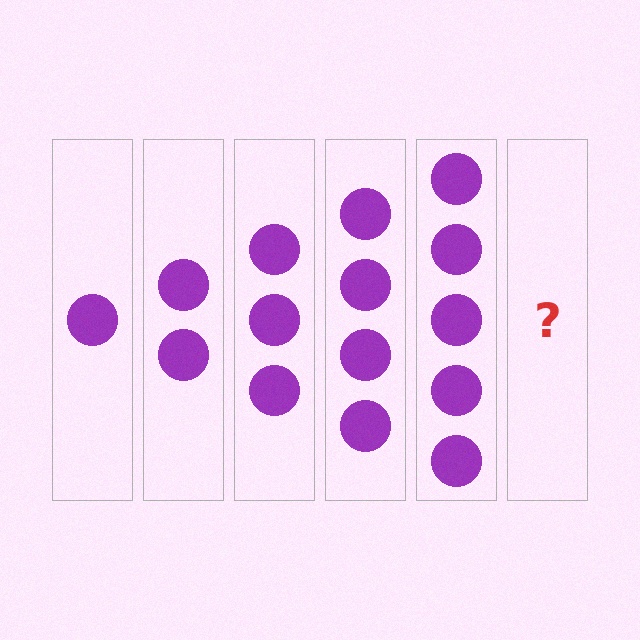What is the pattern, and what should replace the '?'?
The pattern is that each step adds one more circle. The '?' should be 6 circles.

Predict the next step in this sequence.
The next step is 6 circles.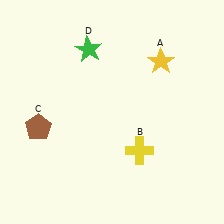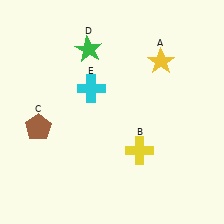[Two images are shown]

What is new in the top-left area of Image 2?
A cyan cross (E) was added in the top-left area of Image 2.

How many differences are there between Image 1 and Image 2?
There is 1 difference between the two images.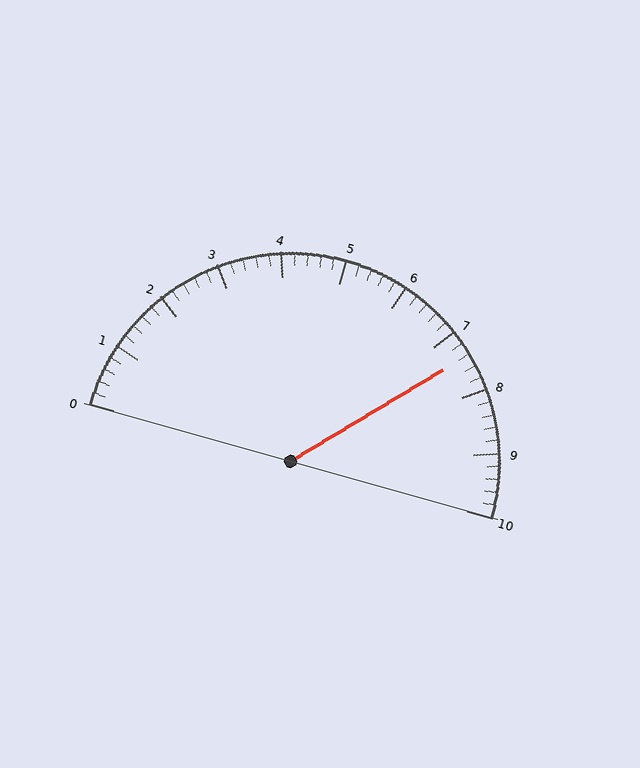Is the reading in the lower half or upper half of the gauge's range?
The reading is in the upper half of the range (0 to 10).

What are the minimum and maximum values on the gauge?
The gauge ranges from 0 to 10.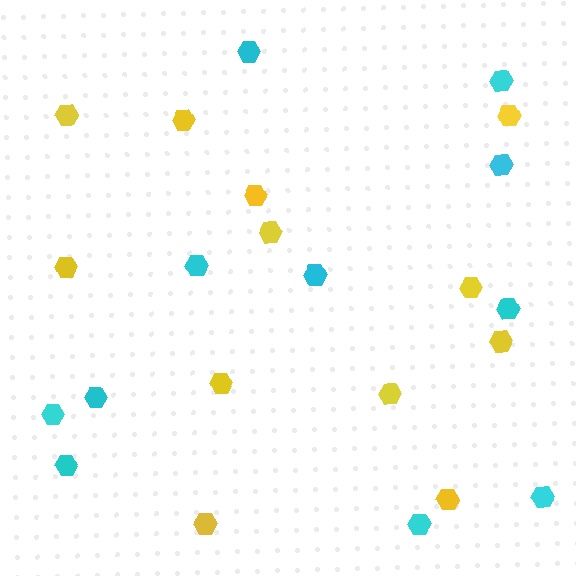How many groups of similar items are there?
There are 2 groups: one group of cyan hexagons (11) and one group of yellow hexagons (12).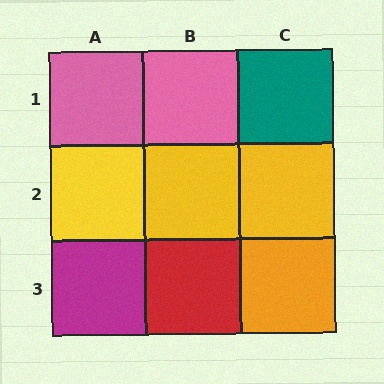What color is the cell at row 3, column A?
Magenta.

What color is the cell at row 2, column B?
Yellow.